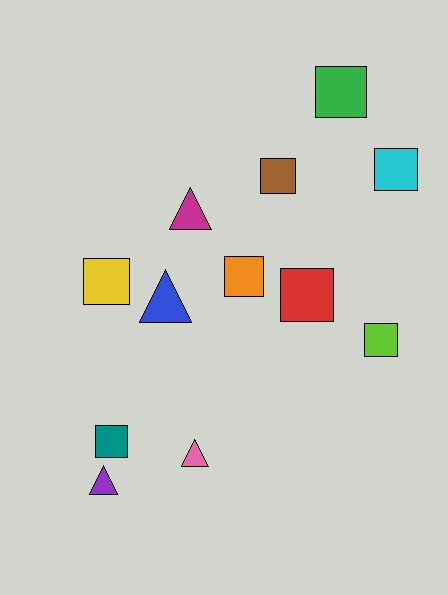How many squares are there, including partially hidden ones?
There are 8 squares.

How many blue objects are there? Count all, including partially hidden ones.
There is 1 blue object.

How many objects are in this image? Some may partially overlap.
There are 12 objects.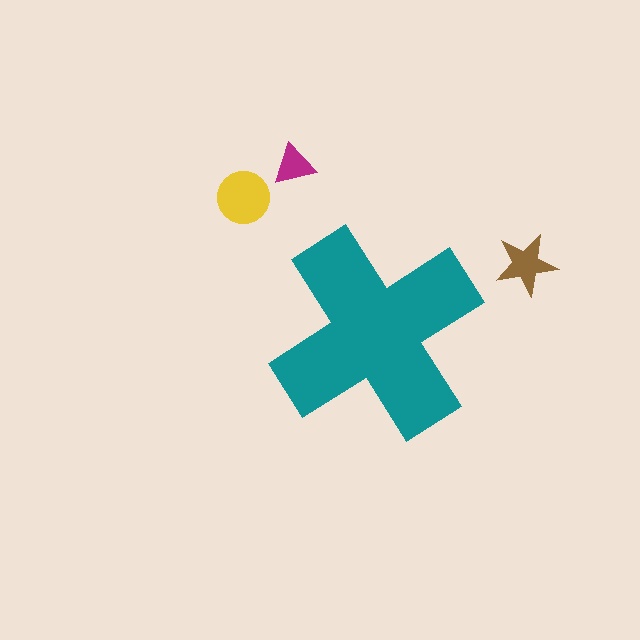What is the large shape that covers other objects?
A teal cross.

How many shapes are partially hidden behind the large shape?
0 shapes are partially hidden.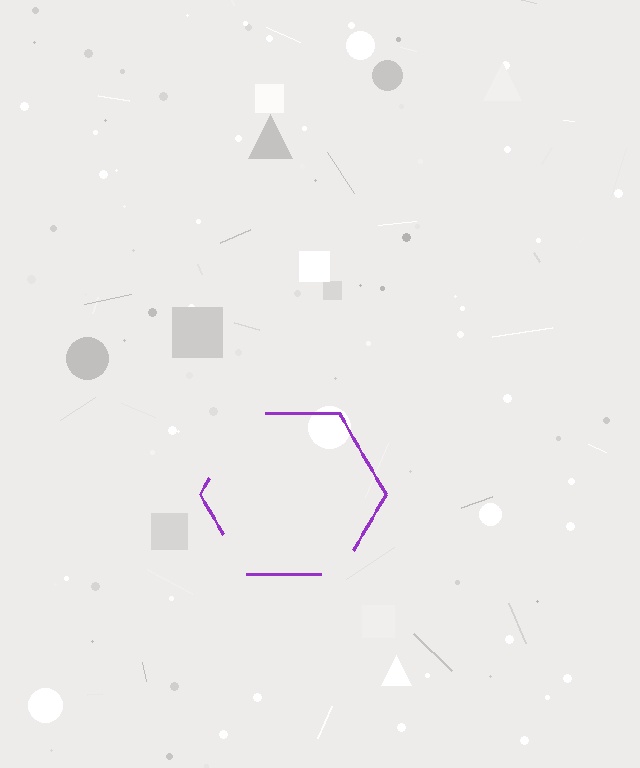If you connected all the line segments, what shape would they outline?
They would outline a hexagon.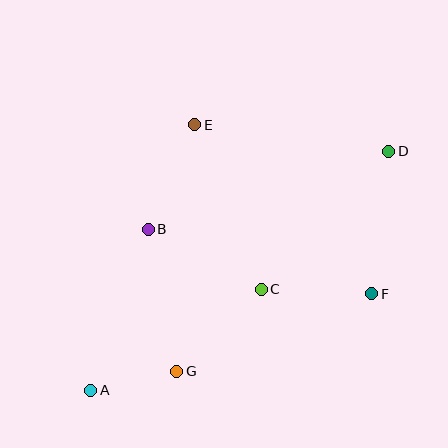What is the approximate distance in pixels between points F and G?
The distance between F and G is approximately 210 pixels.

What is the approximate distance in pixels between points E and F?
The distance between E and F is approximately 244 pixels.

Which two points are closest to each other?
Points A and G are closest to each other.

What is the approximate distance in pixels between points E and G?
The distance between E and G is approximately 247 pixels.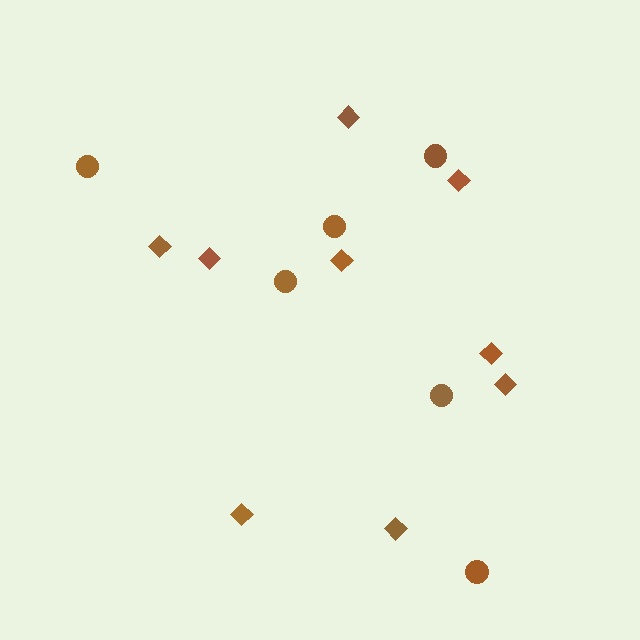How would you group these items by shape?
There are 2 groups: one group of circles (6) and one group of diamonds (9).